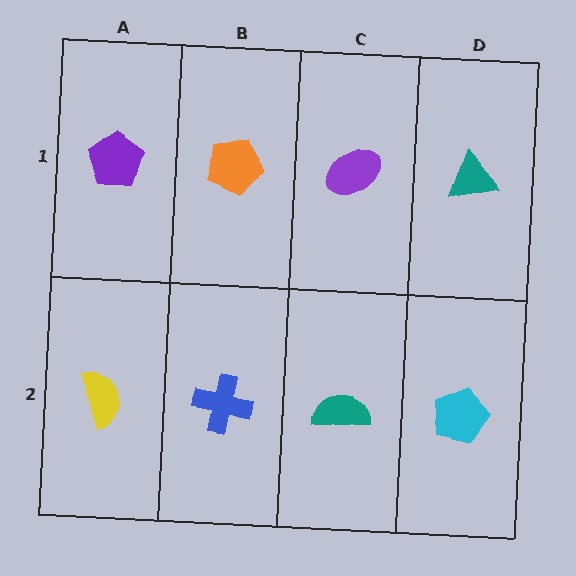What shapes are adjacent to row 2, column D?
A teal triangle (row 1, column D), a teal semicircle (row 2, column C).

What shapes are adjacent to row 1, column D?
A cyan pentagon (row 2, column D), a purple ellipse (row 1, column C).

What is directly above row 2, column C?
A purple ellipse.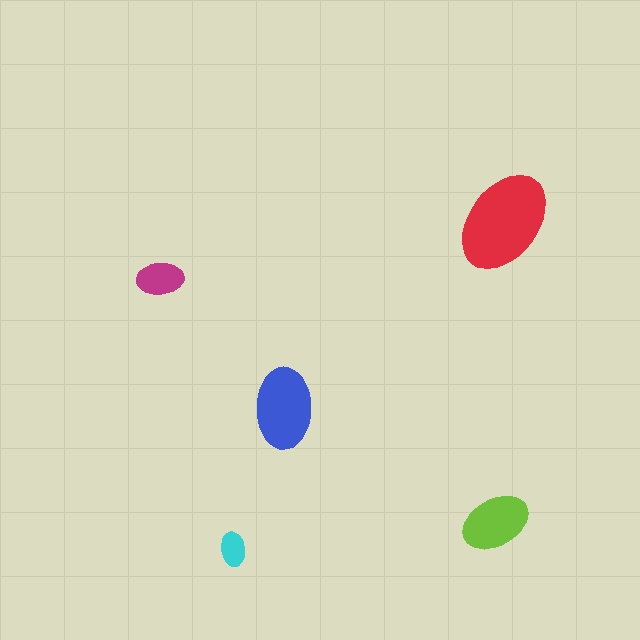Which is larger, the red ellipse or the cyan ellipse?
The red one.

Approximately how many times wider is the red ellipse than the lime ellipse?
About 1.5 times wider.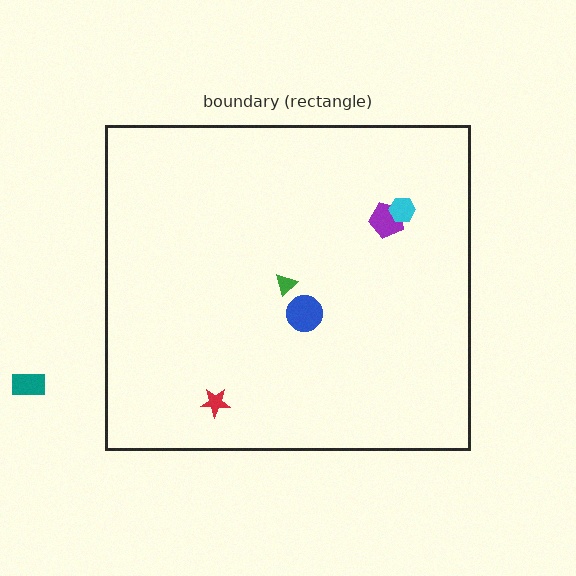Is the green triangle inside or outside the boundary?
Inside.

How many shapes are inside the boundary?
5 inside, 1 outside.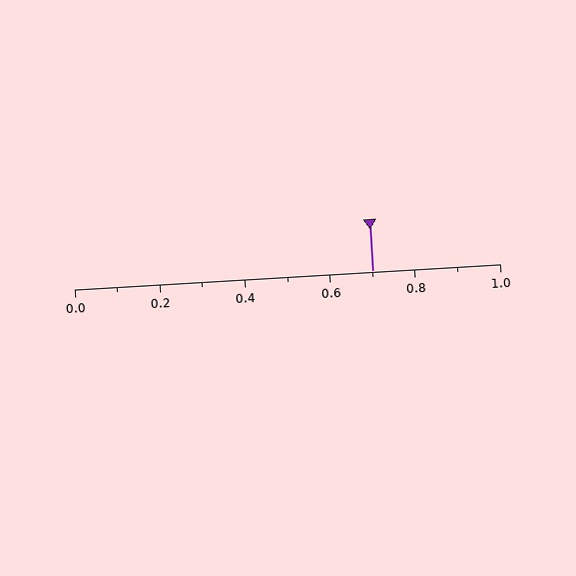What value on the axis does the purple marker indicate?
The marker indicates approximately 0.7.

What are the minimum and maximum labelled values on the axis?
The axis runs from 0.0 to 1.0.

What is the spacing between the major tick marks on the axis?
The major ticks are spaced 0.2 apart.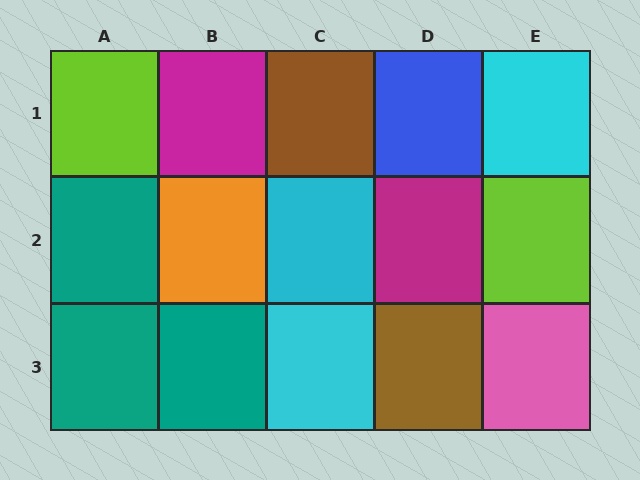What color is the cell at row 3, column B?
Teal.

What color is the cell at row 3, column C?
Cyan.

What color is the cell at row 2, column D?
Magenta.